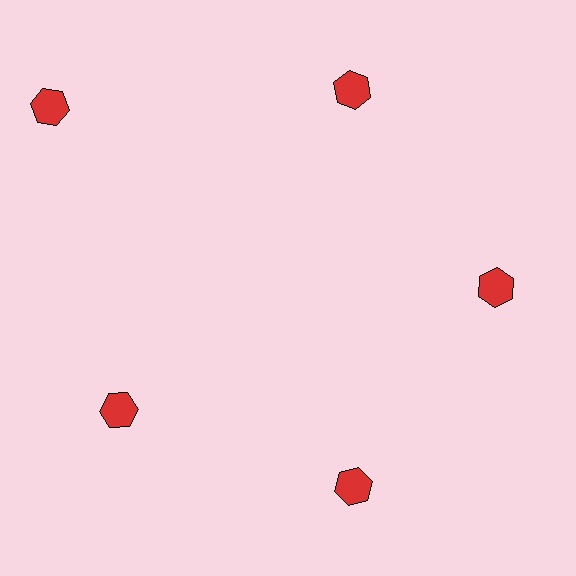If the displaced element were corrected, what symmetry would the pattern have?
It would have 5-fold rotational symmetry — the pattern would map onto itself every 72 degrees.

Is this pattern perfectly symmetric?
No. The 5 red hexagons are arranged in a ring, but one element near the 10 o'clock position is pushed outward from the center, breaking the 5-fold rotational symmetry.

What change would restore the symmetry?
The symmetry would be restored by moving it inward, back onto the ring so that all 5 hexagons sit at equal angles and equal distance from the center.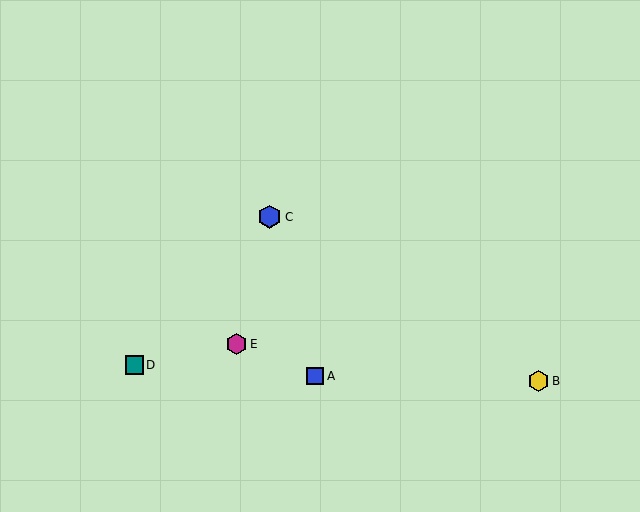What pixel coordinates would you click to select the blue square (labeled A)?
Click at (315, 376) to select the blue square A.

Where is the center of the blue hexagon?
The center of the blue hexagon is at (270, 217).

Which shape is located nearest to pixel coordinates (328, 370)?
The blue square (labeled A) at (315, 376) is nearest to that location.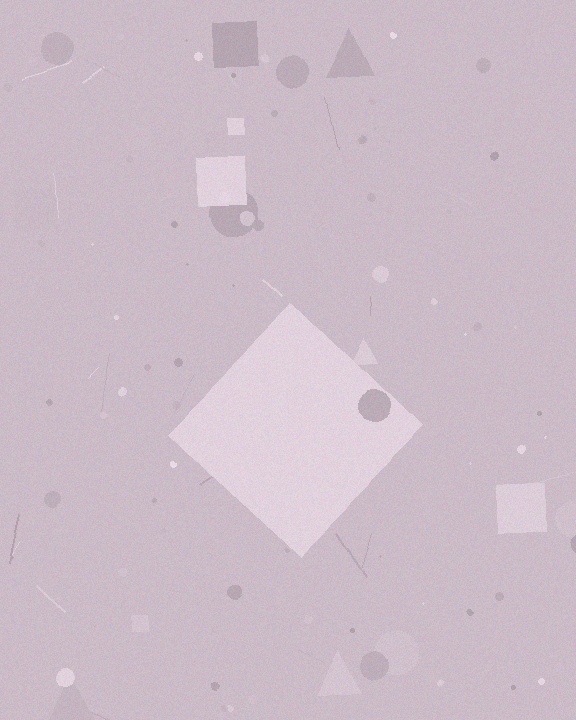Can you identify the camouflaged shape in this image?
The camouflaged shape is a diamond.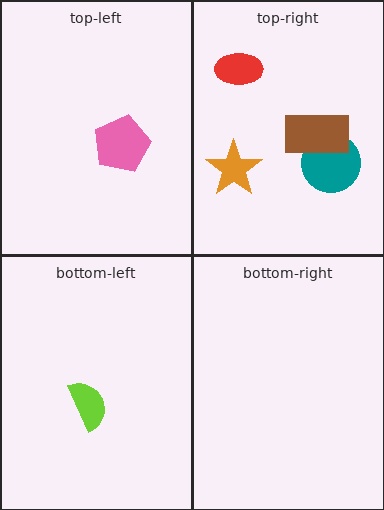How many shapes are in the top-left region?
1.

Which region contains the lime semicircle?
The bottom-left region.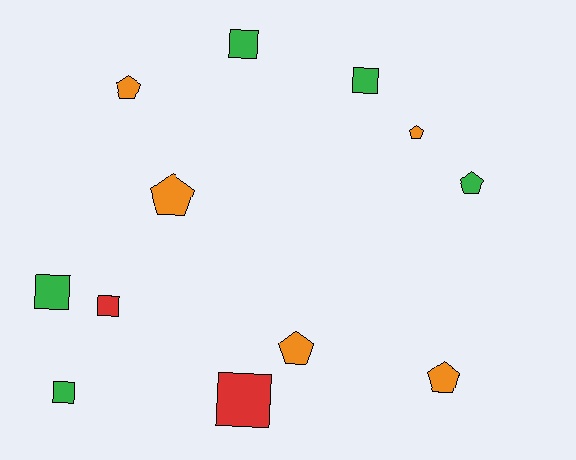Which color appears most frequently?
Green, with 5 objects.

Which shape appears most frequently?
Square, with 6 objects.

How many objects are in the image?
There are 12 objects.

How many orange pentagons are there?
There are 5 orange pentagons.